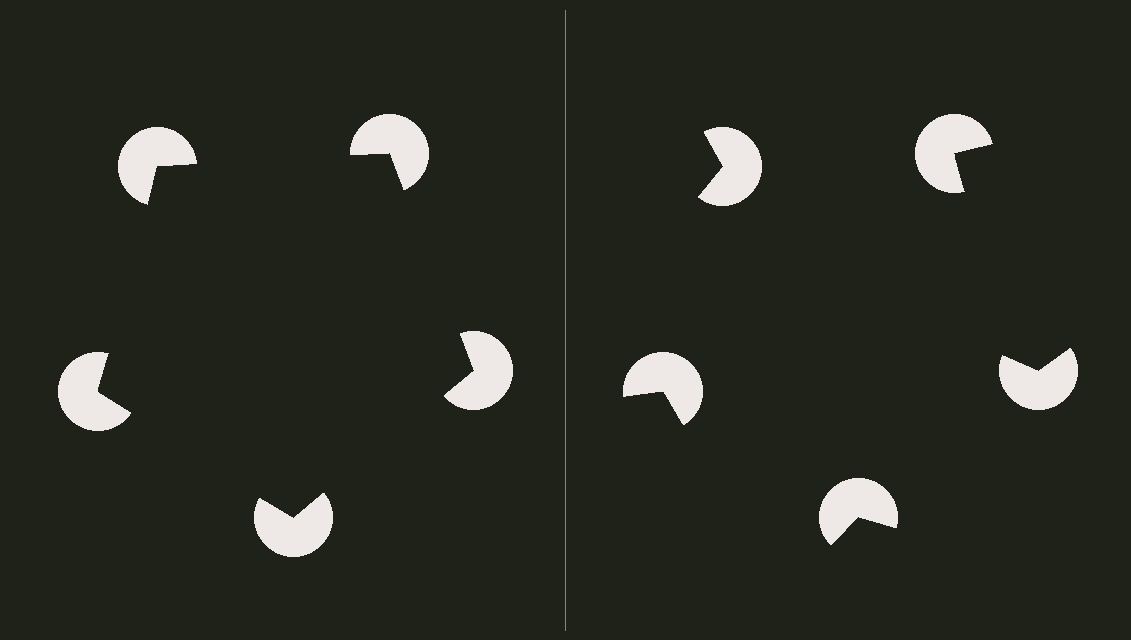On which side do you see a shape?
An illusory pentagon appears on the left side. On the right side the wedge cuts are rotated, so no coherent shape forms.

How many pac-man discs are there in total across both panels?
10 — 5 on each side.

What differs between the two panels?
The pac-man discs are positioned identically on both sides; only the wedge orientations differ. On the left they align to a pentagon; on the right they are misaligned.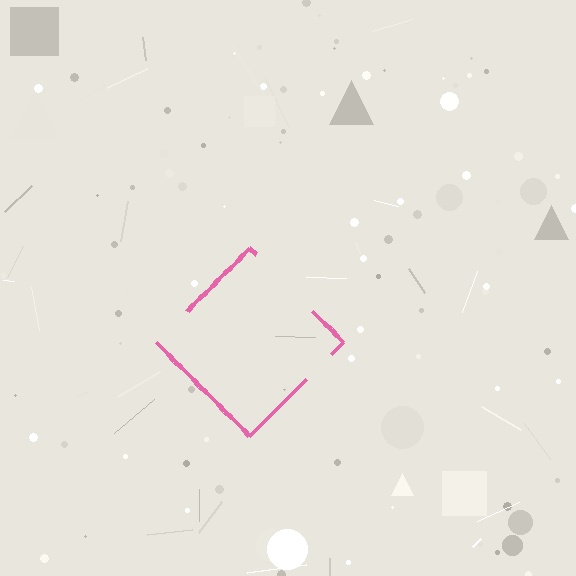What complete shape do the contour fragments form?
The contour fragments form a diamond.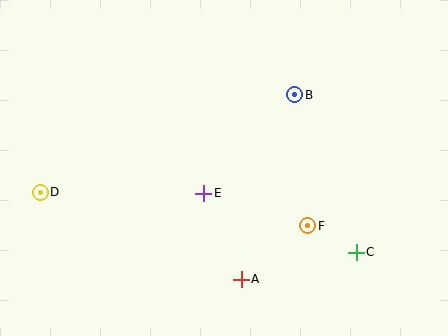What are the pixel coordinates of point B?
Point B is at (295, 95).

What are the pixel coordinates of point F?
Point F is at (308, 226).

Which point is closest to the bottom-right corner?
Point C is closest to the bottom-right corner.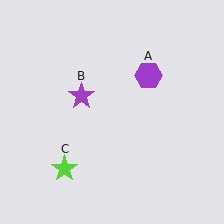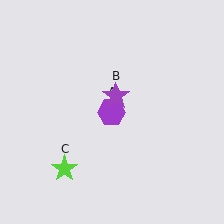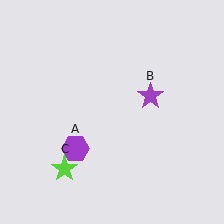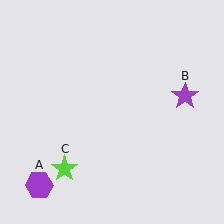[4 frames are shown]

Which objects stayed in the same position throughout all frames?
Lime star (object C) remained stationary.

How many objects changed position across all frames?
2 objects changed position: purple hexagon (object A), purple star (object B).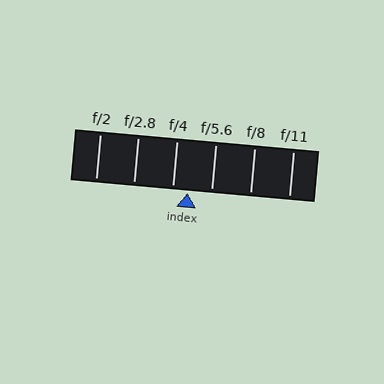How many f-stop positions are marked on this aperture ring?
There are 6 f-stop positions marked.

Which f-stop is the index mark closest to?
The index mark is closest to f/4.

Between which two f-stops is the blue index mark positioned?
The index mark is between f/4 and f/5.6.